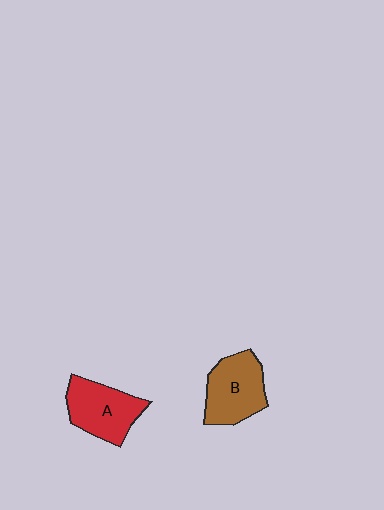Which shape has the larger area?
Shape B (brown).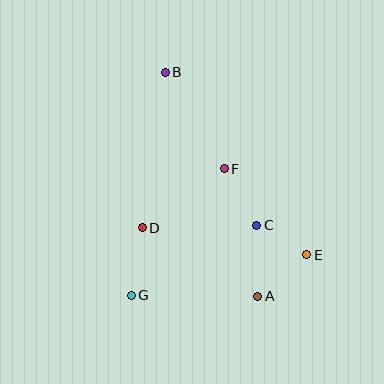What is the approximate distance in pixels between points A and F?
The distance between A and F is approximately 132 pixels.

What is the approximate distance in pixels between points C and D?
The distance between C and D is approximately 114 pixels.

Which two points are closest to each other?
Points C and E are closest to each other.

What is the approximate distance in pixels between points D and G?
The distance between D and G is approximately 69 pixels.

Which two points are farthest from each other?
Points A and B are farthest from each other.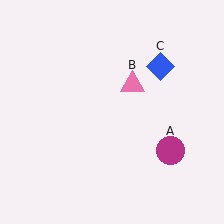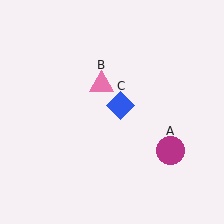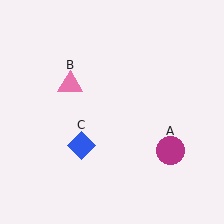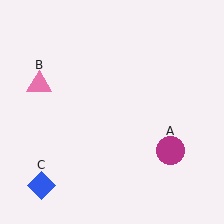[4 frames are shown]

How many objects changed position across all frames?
2 objects changed position: pink triangle (object B), blue diamond (object C).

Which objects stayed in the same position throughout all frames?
Magenta circle (object A) remained stationary.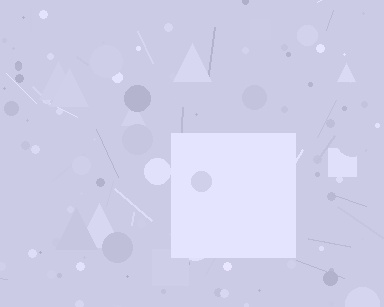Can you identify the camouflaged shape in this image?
The camouflaged shape is a square.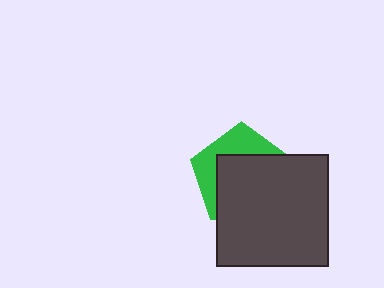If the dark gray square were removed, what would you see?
You would see the complete green pentagon.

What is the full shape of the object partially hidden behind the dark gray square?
The partially hidden object is a green pentagon.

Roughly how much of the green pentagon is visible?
A small part of it is visible (roughly 35%).